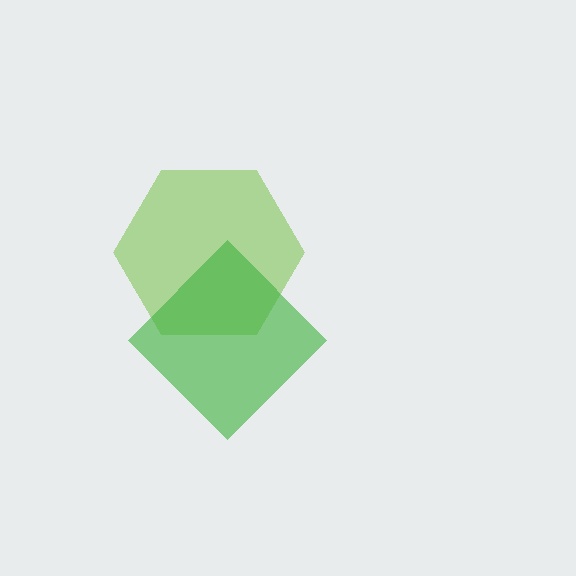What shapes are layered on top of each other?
The layered shapes are: a lime hexagon, a green diamond.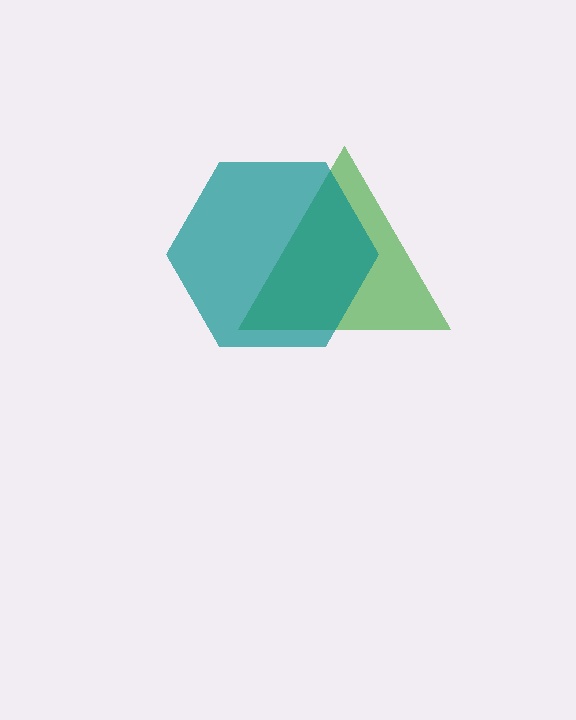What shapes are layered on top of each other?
The layered shapes are: a green triangle, a teal hexagon.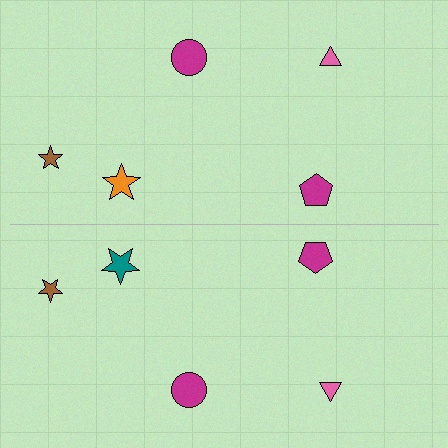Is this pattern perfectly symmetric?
No, the pattern is not perfectly symmetric. The teal star on the bottom side breaks the symmetry — its mirror counterpart is orange.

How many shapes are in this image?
There are 10 shapes in this image.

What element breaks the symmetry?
The teal star on the bottom side breaks the symmetry — its mirror counterpart is orange.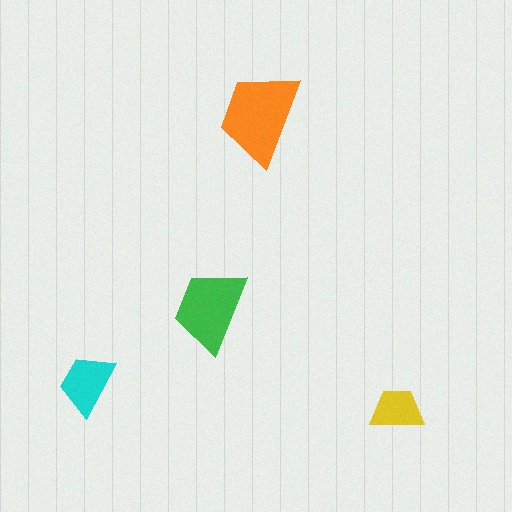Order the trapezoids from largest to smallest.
the orange one, the green one, the cyan one, the yellow one.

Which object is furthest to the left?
The cyan trapezoid is leftmost.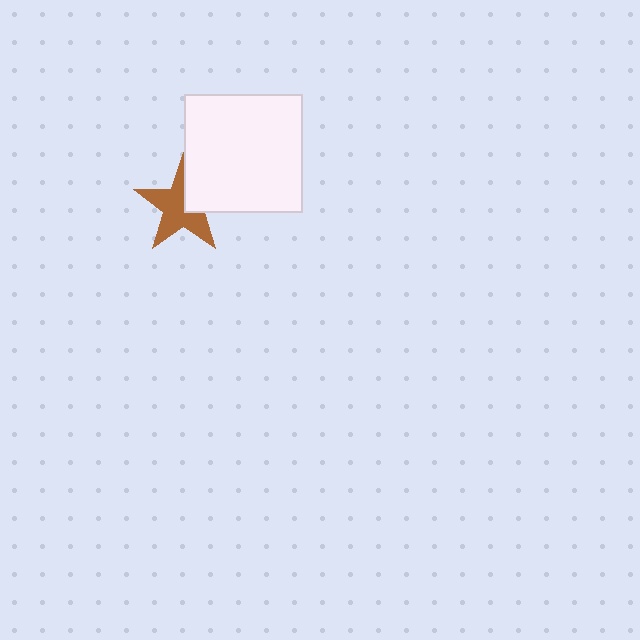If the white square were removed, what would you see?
You would see the complete brown star.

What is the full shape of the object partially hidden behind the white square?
The partially hidden object is a brown star.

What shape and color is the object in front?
The object in front is a white square.